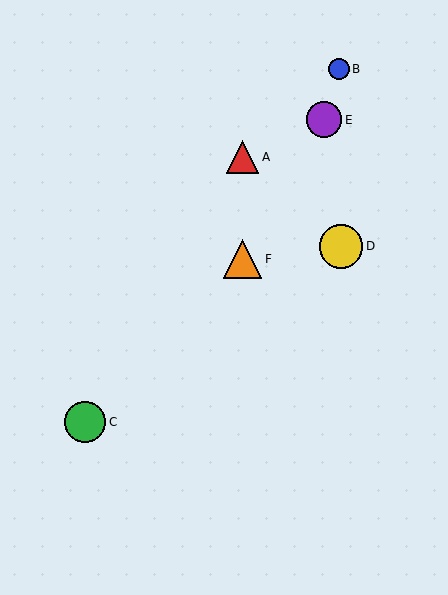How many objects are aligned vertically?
2 objects (A, F) are aligned vertically.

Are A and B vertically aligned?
No, A is at x≈243 and B is at x≈339.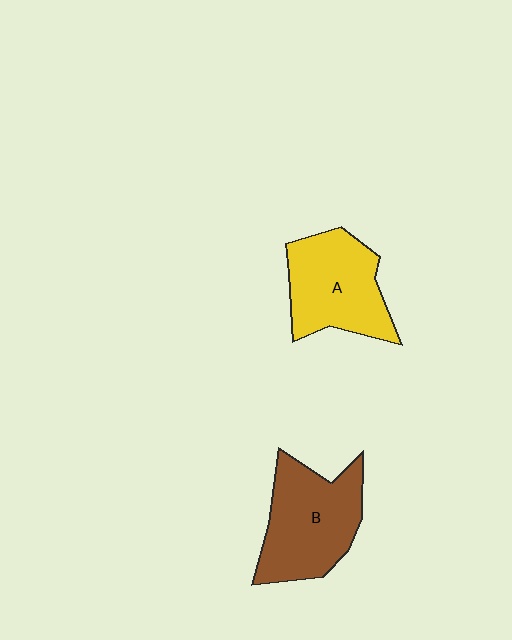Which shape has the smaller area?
Shape A (yellow).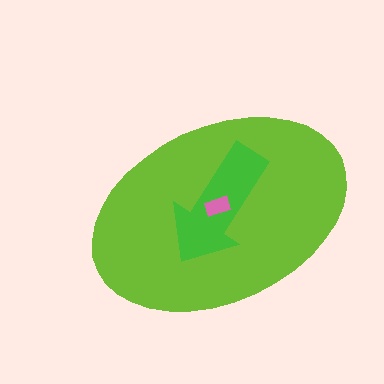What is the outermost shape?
The lime ellipse.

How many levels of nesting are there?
3.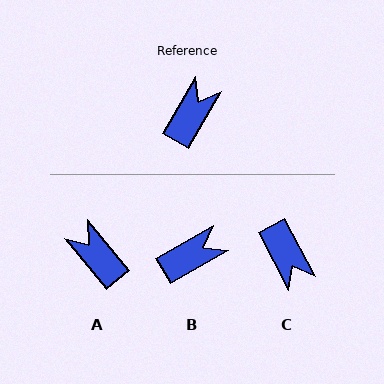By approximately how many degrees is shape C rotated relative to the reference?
Approximately 122 degrees clockwise.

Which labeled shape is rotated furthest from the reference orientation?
C, about 122 degrees away.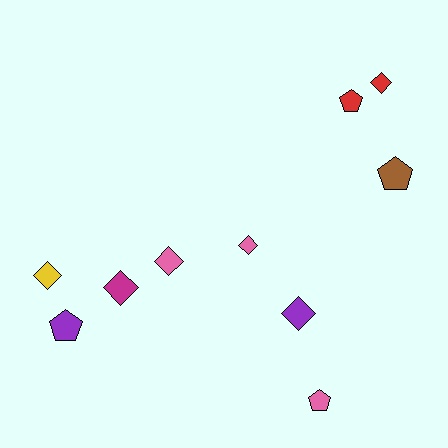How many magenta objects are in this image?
There is 1 magenta object.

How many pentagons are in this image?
There are 4 pentagons.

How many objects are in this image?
There are 10 objects.